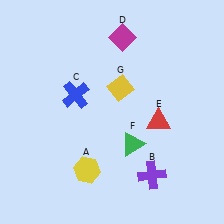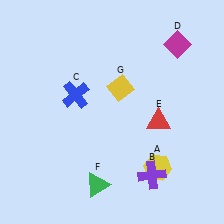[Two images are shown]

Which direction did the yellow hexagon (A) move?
The yellow hexagon (A) moved right.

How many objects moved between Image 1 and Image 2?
3 objects moved between the two images.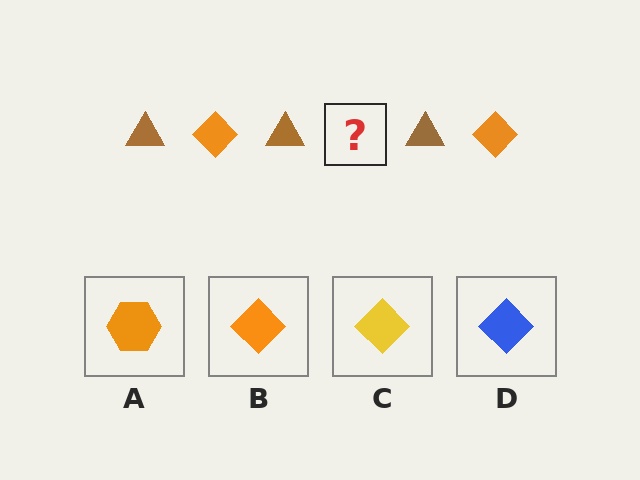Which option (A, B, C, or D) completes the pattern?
B.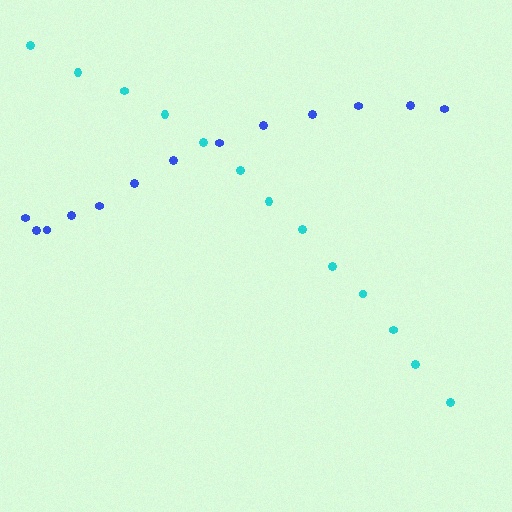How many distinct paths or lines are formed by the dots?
There are 2 distinct paths.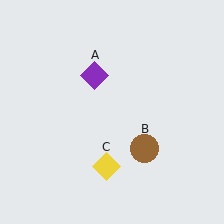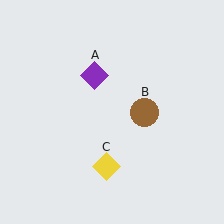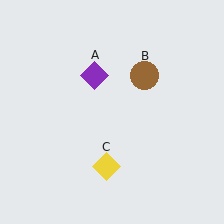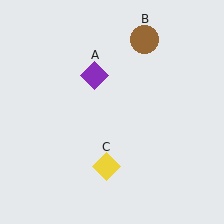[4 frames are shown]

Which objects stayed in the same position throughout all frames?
Purple diamond (object A) and yellow diamond (object C) remained stationary.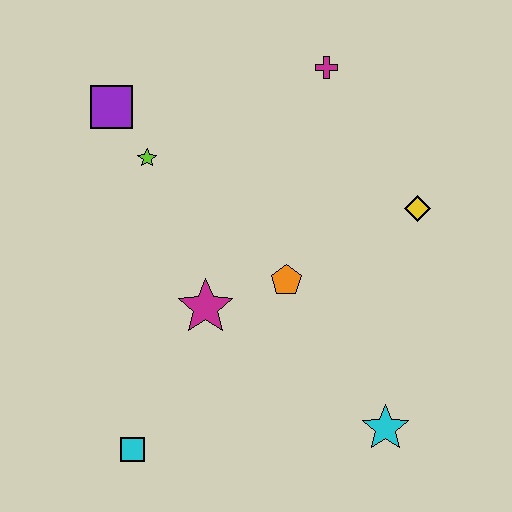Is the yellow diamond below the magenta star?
No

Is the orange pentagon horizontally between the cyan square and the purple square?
No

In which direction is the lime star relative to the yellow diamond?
The lime star is to the left of the yellow diamond.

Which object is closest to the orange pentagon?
The magenta star is closest to the orange pentagon.